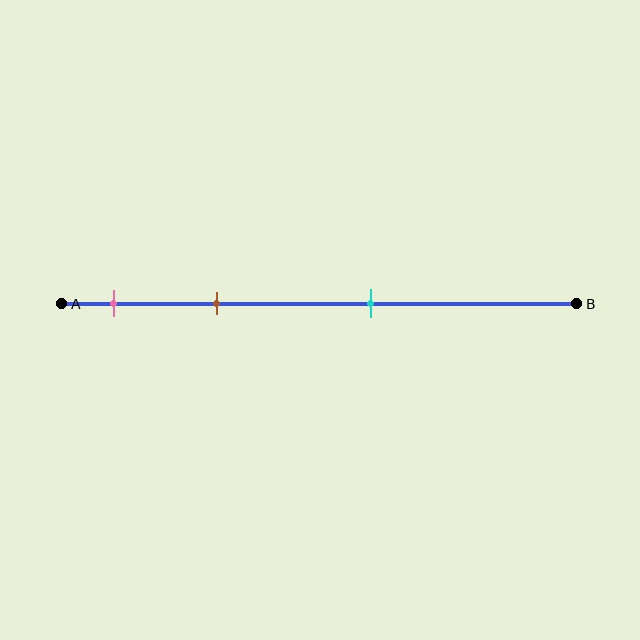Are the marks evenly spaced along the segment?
No, the marks are not evenly spaced.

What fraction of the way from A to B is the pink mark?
The pink mark is approximately 10% (0.1) of the way from A to B.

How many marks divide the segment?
There are 3 marks dividing the segment.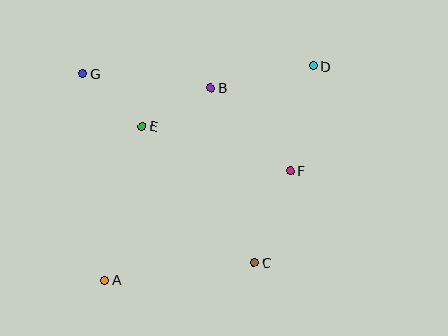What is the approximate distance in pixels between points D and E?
The distance between D and E is approximately 181 pixels.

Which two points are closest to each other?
Points B and E are closest to each other.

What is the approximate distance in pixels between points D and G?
The distance between D and G is approximately 230 pixels.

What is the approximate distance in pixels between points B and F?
The distance between B and F is approximately 115 pixels.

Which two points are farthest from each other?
Points A and D are farthest from each other.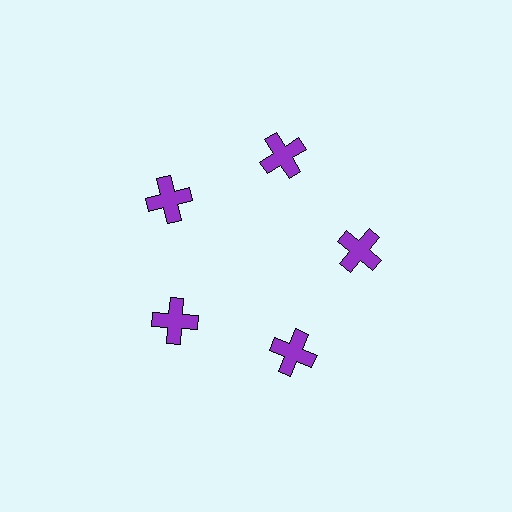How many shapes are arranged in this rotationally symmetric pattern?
There are 5 shapes, arranged in 5 groups of 1.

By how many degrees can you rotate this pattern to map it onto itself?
The pattern maps onto itself every 72 degrees of rotation.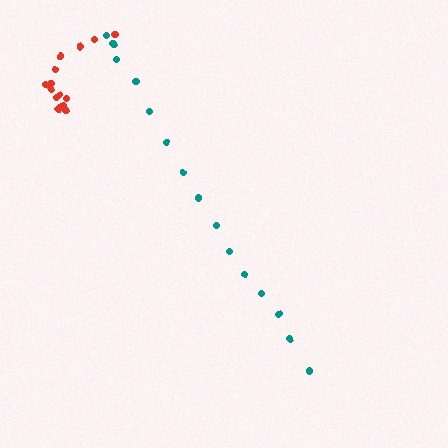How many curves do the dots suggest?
There are 2 distinct paths.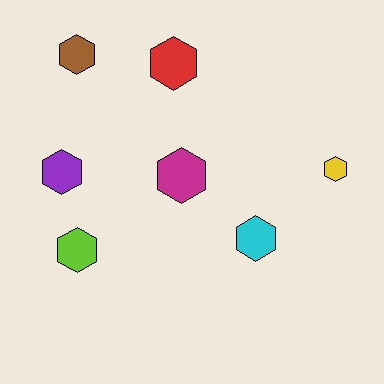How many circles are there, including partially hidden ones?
There are no circles.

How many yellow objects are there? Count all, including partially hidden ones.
There is 1 yellow object.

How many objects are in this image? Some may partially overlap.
There are 7 objects.